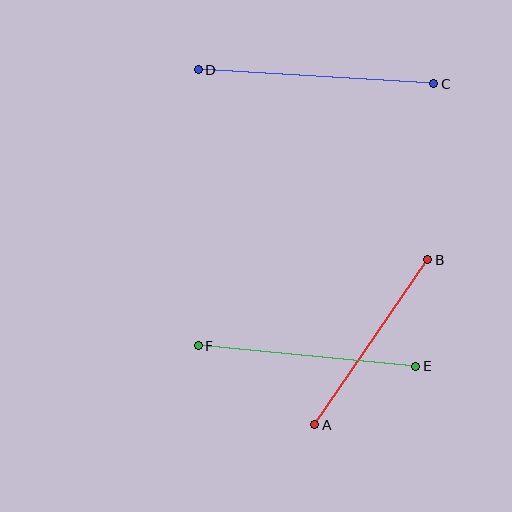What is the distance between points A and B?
The distance is approximately 200 pixels.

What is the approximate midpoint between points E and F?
The midpoint is at approximately (307, 356) pixels.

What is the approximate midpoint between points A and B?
The midpoint is at approximately (371, 342) pixels.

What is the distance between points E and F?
The distance is approximately 218 pixels.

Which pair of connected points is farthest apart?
Points C and D are farthest apart.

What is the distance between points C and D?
The distance is approximately 236 pixels.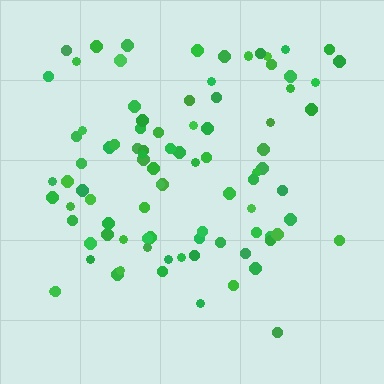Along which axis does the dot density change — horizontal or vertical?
Vertical.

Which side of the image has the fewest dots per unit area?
The bottom.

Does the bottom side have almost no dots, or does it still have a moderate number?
Still a moderate number, just noticeably fewer than the top.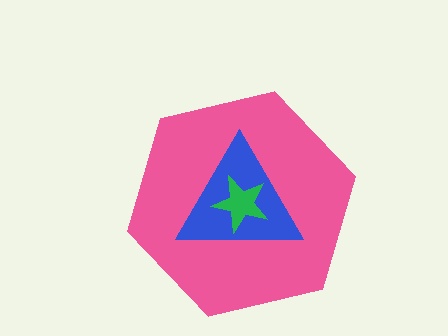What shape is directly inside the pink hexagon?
The blue triangle.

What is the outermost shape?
The pink hexagon.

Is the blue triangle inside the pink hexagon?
Yes.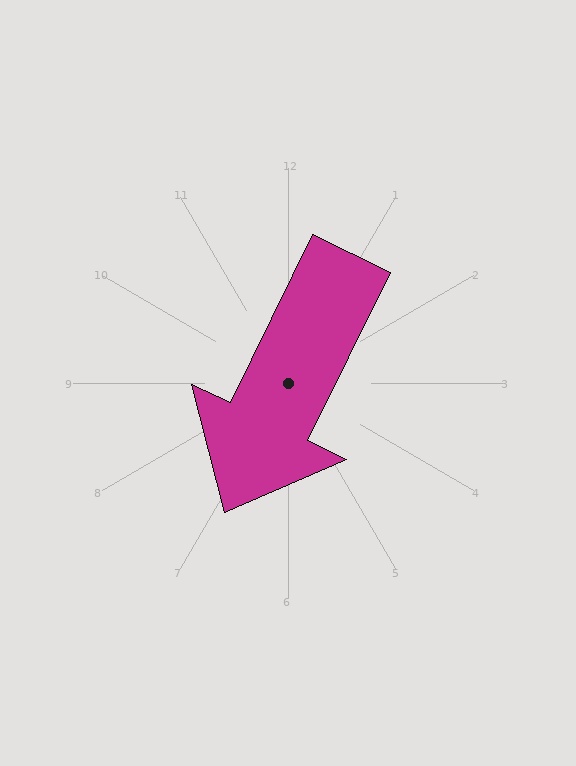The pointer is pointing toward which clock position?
Roughly 7 o'clock.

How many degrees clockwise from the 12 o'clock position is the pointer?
Approximately 206 degrees.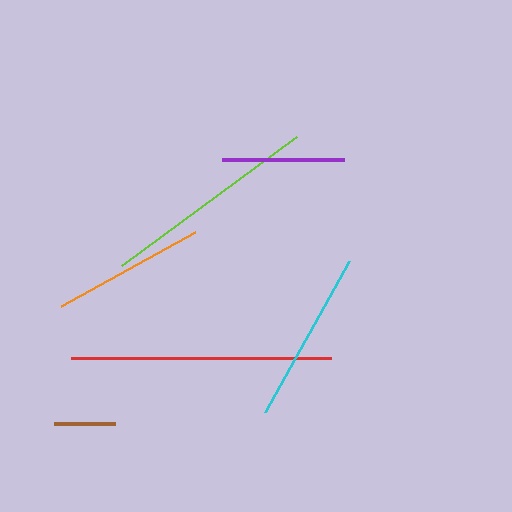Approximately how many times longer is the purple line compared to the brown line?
The purple line is approximately 2.0 times the length of the brown line.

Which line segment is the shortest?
The brown line is the shortest at approximately 61 pixels.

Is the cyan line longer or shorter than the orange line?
The cyan line is longer than the orange line.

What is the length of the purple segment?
The purple segment is approximately 123 pixels long.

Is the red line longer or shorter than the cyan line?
The red line is longer than the cyan line.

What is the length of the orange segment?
The orange segment is approximately 154 pixels long.